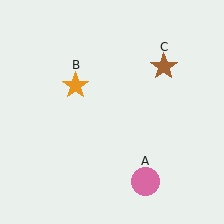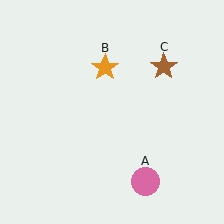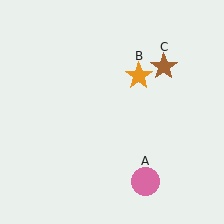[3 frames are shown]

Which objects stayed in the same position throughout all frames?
Pink circle (object A) and brown star (object C) remained stationary.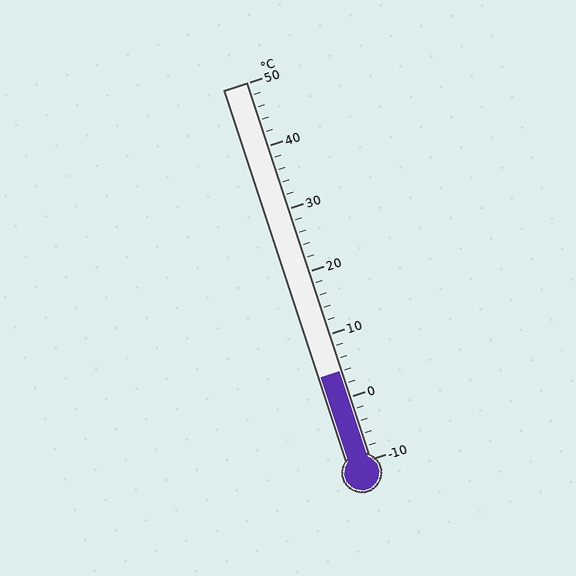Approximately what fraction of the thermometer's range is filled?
The thermometer is filled to approximately 25% of its range.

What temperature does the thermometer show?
The thermometer shows approximately 4°C.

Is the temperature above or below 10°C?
The temperature is below 10°C.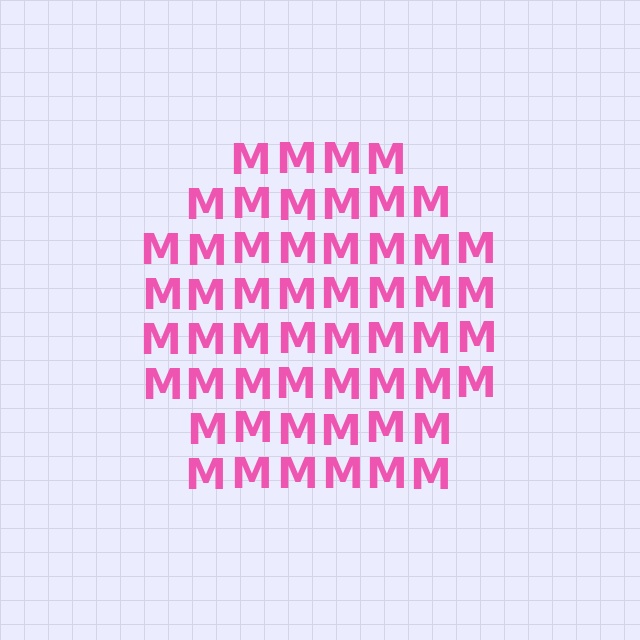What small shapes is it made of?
It is made of small letter M's.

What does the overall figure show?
The overall figure shows a hexagon.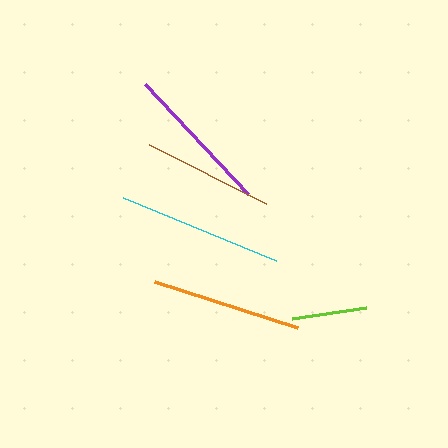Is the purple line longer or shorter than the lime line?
The purple line is longer than the lime line.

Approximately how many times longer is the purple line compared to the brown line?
The purple line is approximately 1.1 times the length of the brown line.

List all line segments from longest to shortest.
From longest to shortest: cyan, purple, orange, brown, lime.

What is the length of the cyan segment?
The cyan segment is approximately 166 pixels long.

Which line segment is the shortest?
The lime line is the shortest at approximately 75 pixels.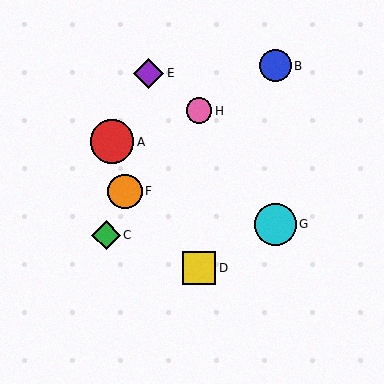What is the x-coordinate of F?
Object F is at x≈125.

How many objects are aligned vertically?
2 objects (D, H) are aligned vertically.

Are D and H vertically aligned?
Yes, both are at x≈199.